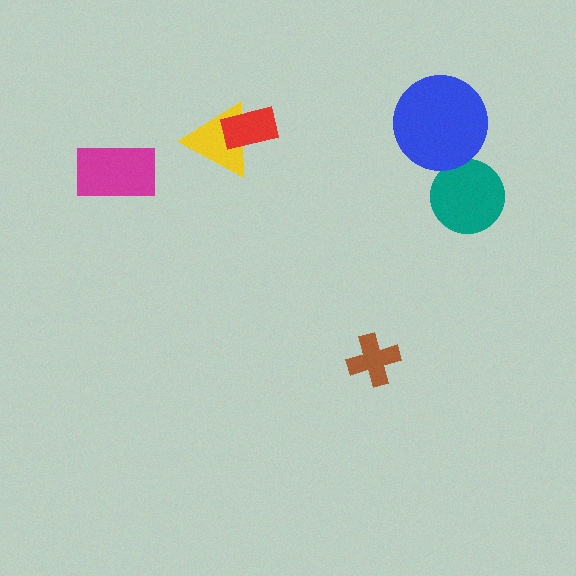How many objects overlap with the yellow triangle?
1 object overlaps with the yellow triangle.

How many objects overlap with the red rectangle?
1 object overlaps with the red rectangle.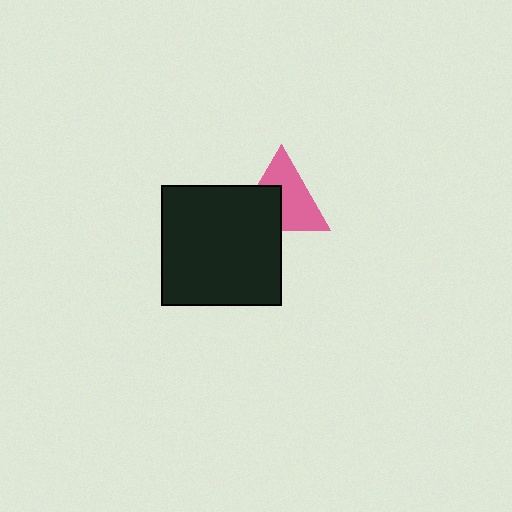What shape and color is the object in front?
The object in front is a black square.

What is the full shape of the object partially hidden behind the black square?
The partially hidden object is a pink triangle.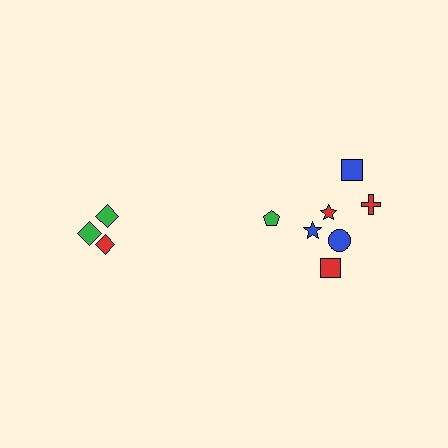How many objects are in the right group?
There are 7 objects.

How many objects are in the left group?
There are 3 objects.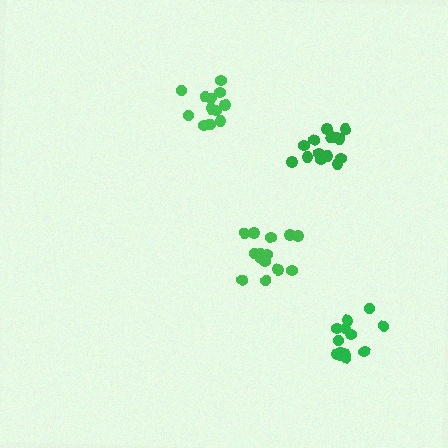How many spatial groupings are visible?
There are 4 spatial groupings.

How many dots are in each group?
Group 1: 13 dots, Group 2: 14 dots, Group 3: 15 dots, Group 4: 12 dots (54 total).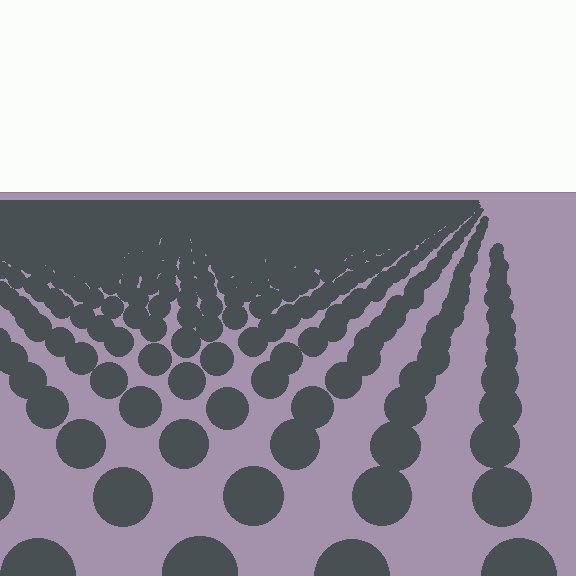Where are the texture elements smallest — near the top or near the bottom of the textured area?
Near the top.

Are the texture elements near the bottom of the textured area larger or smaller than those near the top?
Larger. Near the bottom, elements are closer to the viewer and appear at a bigger on-screen size.